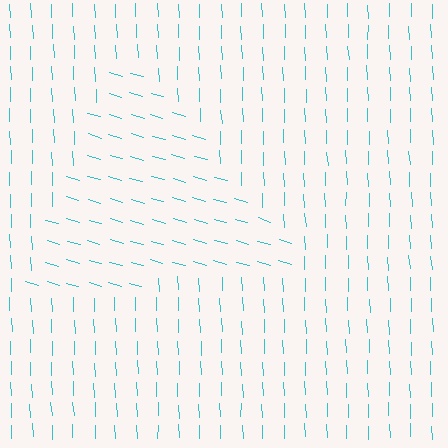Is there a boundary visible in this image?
Yes, there is a texture boundary formed by a change in line orientation.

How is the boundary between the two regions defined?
The boundary is defined purely by a change in line orientation (approximately 72 degrees difference). All lines are the same color and thickness.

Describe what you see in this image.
The image is filled with small cyan line segments. A triangle region in the image has lines oriented differently from the surrounding lines, creating a visible texture boundary.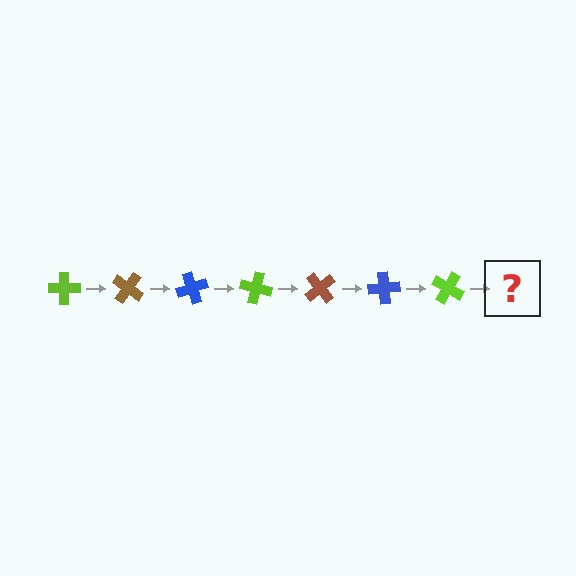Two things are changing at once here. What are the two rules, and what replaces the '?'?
The two rules are that it rotates 35 degrees each step and the color cycles through lime, brown, and blue. The '?' should be a brown cross, rotated 245 degrees from the start.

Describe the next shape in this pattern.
It should be a brown cross, rotated 245 degrees from the start.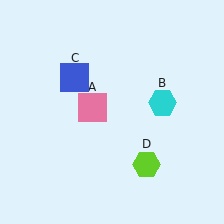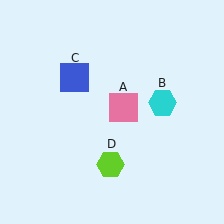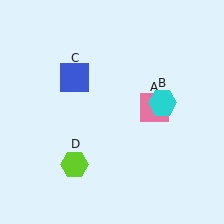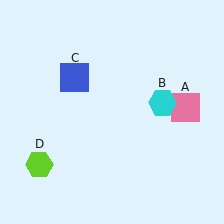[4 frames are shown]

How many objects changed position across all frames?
2 objects changed position: pink square (object A), lime hexagon (object D).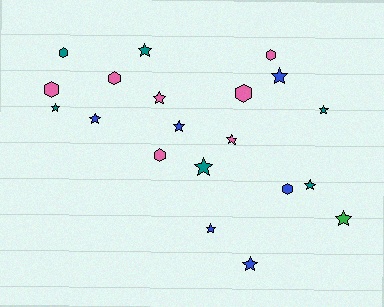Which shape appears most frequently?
Star, with 13 objects.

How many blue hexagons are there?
There is 1 blue hexagon.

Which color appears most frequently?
Pink, with 7 objects.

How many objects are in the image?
There are 20 objects.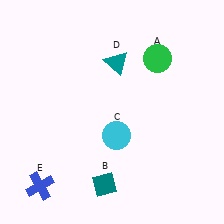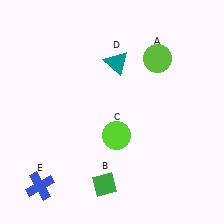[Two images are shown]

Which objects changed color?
A changed from green to lime. B changed from teal to green. C changed from cyan to lime.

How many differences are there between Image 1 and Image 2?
There are 3 differences between the two images.